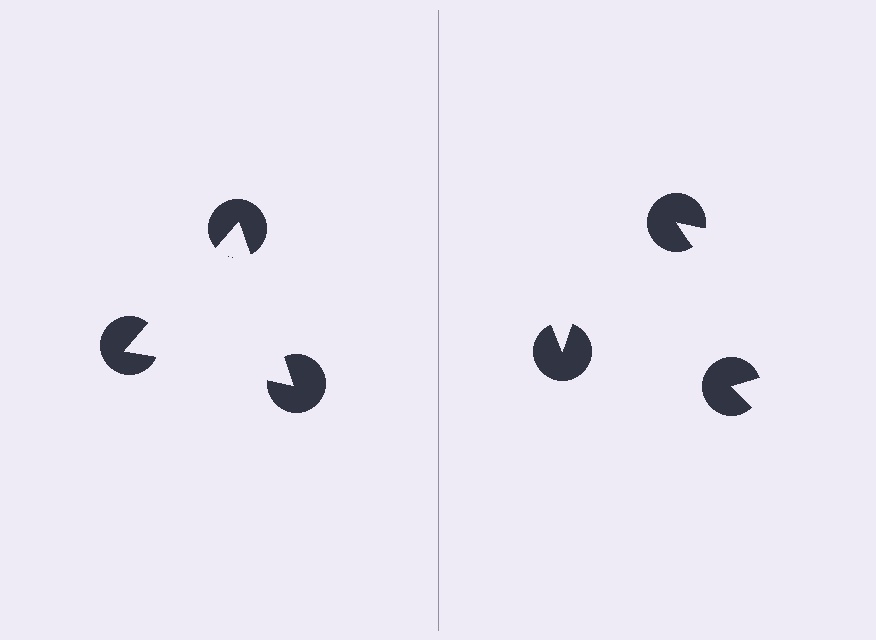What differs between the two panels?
The pac-man discs are positioned identically on both sides; only the wedge orientations differ. On the left they align to a triangle; on the right they are misaligned.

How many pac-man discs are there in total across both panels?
6 — 3 on each side.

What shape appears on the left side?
An illusory triangle.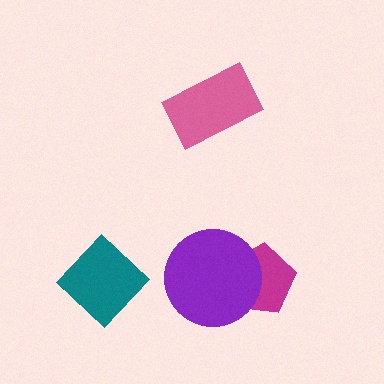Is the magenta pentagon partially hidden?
Yes, it is partially covered by another shape.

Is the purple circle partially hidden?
No, no other shape covers it.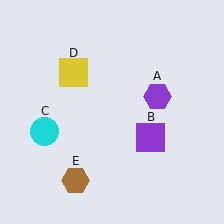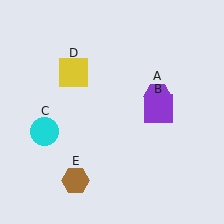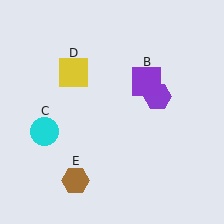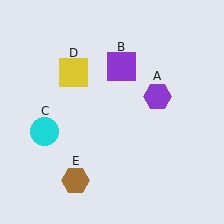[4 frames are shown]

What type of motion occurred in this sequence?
The purple square (object B) rotated counterclockwise around the center of the scene.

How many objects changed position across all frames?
1 object changed position: purple square (object B).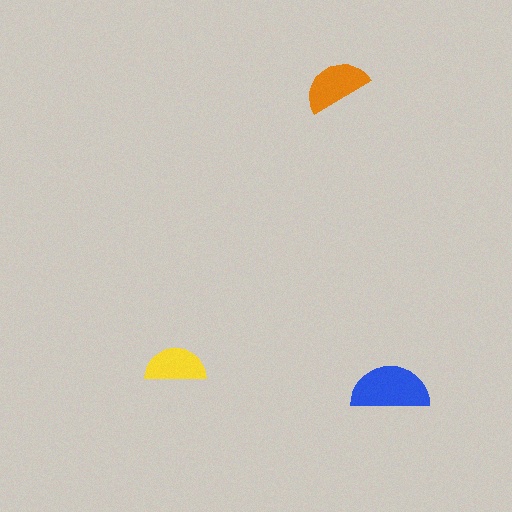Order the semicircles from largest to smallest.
the blue one, the orange one, the yellow one.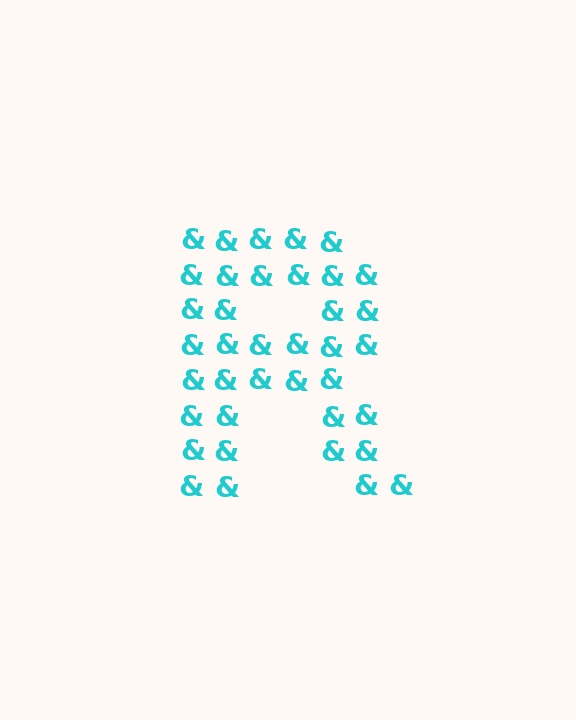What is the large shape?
The large shape is the letter R.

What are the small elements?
The small elements are ampersands.